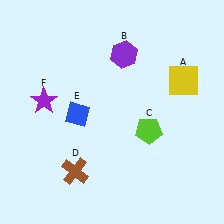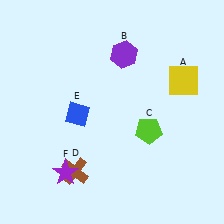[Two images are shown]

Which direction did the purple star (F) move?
The purple star (F) moved down.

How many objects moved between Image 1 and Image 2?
1 object moved between the two images.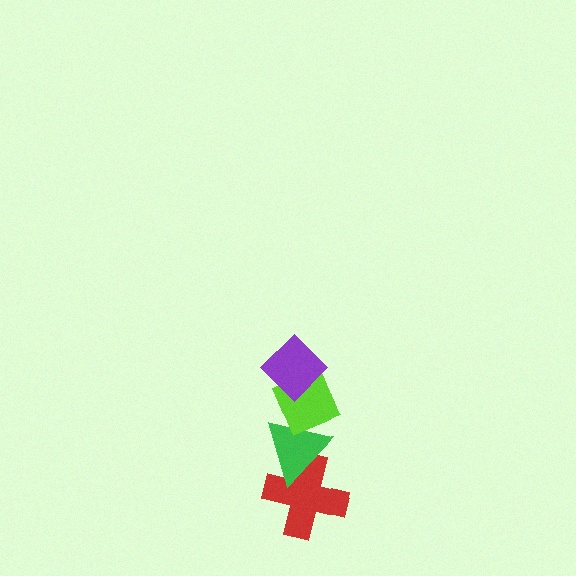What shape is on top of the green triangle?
The lime diamond is on top of the green triangle.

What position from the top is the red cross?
The red cross is 4th from the top.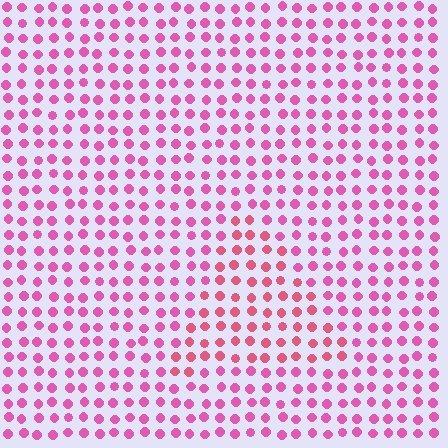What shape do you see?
I see a triangle.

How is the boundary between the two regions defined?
The boundary is defined purely by a slight shift in hue (about 21 degrees). Spacing, size, and orientation are identical on both sides.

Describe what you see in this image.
The image is filled with small pink elements in a uniform arrangement. A triangle-shaped region is visible where the elements are tinted to a slightly different hue, forming a subtle color boundary.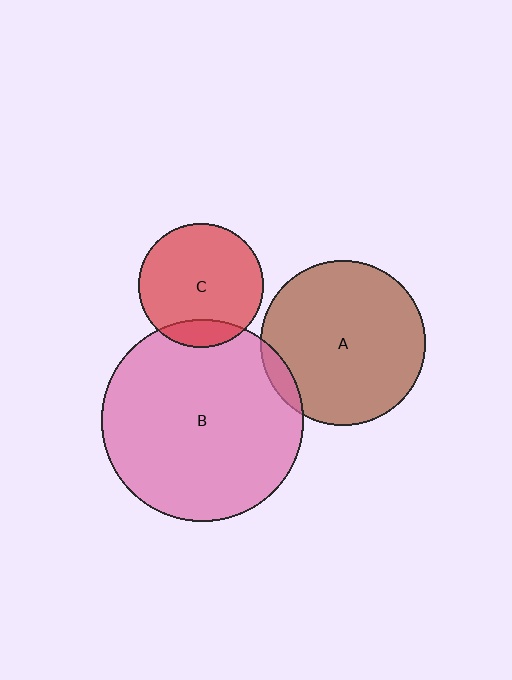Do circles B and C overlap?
Yes.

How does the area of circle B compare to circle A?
Approximately 1.5 times.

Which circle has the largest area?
Circle B (pink).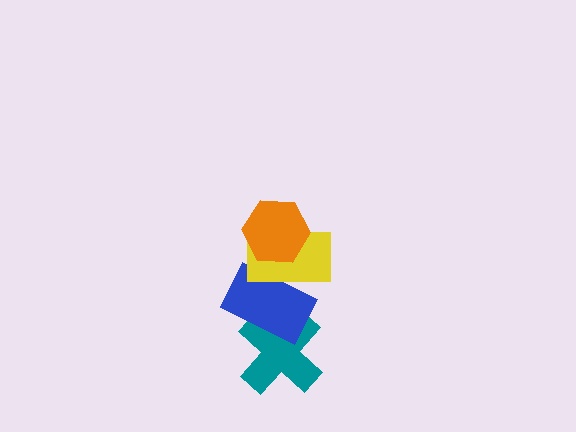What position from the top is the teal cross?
The teal cross is 4th from the top.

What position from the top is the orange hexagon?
The orange hexagon is 1st from the top.